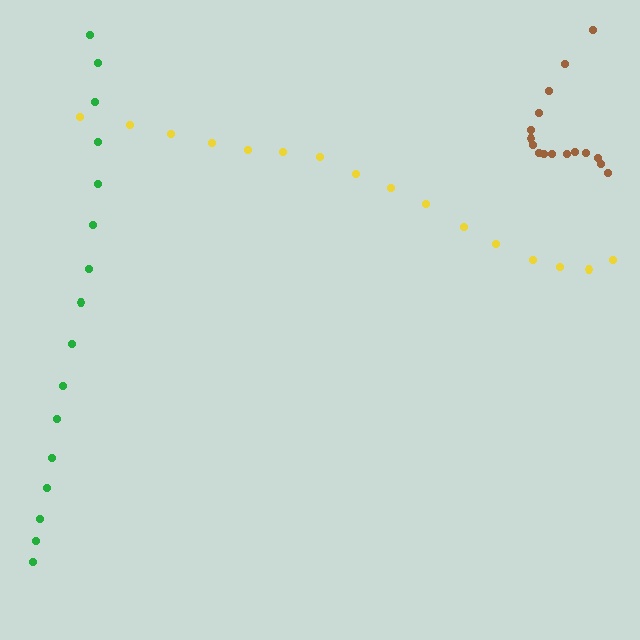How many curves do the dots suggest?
There are 3 distinct paths.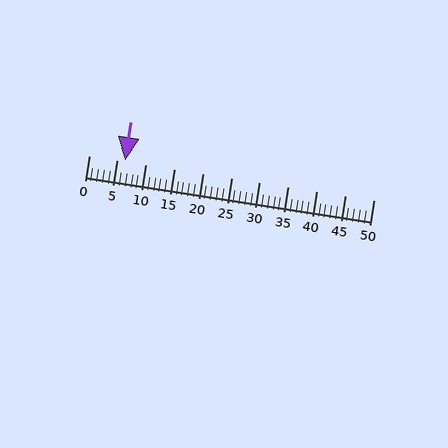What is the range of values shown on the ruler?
The ruler shows values from 0 to 50.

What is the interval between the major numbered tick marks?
The major tick marks are spaced 5 units apart.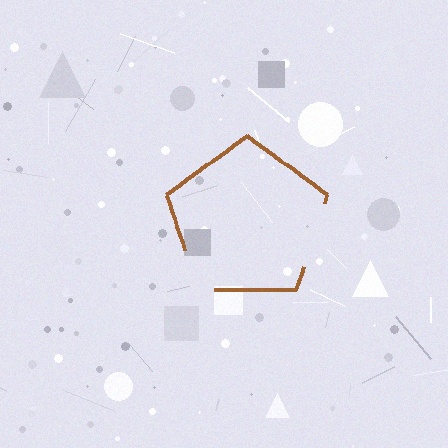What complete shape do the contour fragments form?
The contour fragments form a pentagon.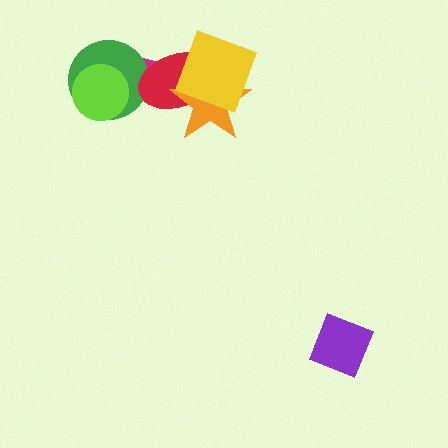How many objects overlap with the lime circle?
2 objects overlap with the lime circle.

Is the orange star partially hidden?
Yes, it is partially covered by another shape.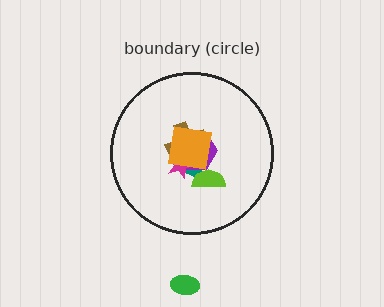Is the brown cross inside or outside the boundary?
Inside.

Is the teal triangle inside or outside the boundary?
Inside.